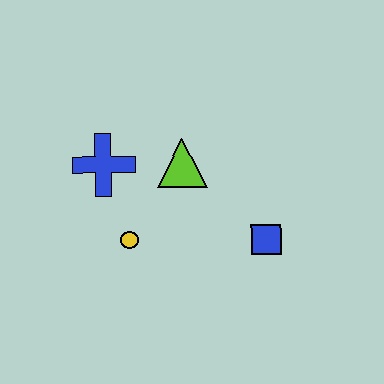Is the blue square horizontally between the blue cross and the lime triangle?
No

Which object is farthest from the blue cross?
The blue square is farthest from the blue cross.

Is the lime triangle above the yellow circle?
Yes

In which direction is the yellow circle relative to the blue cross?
The yellow circle is below the blue cross.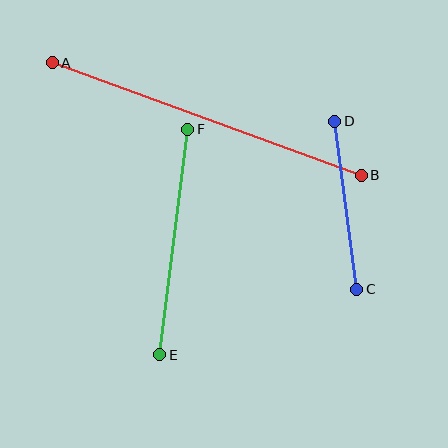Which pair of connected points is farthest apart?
Points A and B are farthest apart.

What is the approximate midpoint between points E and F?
The midpoint is at approximately (174, 242) pixels.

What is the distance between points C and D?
The distance is approximately 169 pixels.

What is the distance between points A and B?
The distance is approximately 329 pixels.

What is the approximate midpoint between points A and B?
The midpoint is at approximately (207, 119) pixels.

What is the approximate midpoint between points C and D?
The midpoint is at approximately (346, 205) pixels.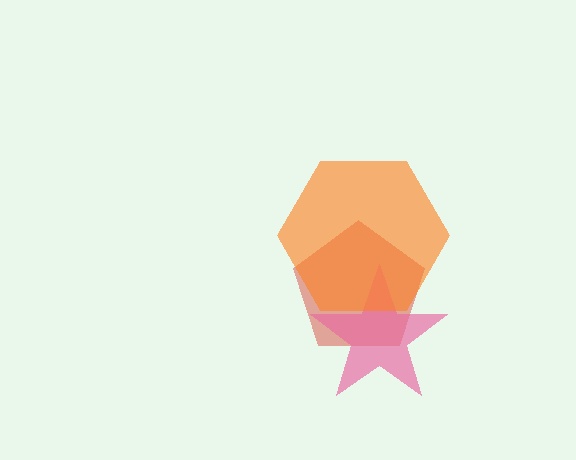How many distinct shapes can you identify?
There are 3 distinct shapes: a red pentagon, a pink star, an orange hexagon.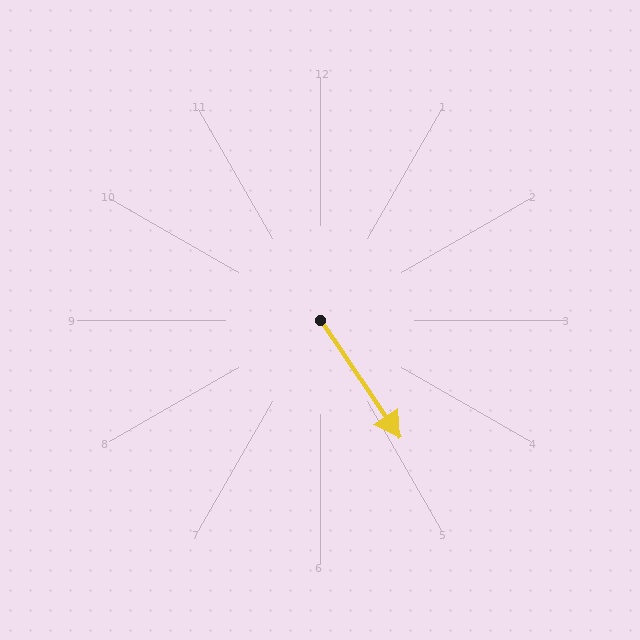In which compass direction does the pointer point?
Southeast.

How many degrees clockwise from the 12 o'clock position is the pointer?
Approximately 146 degrees.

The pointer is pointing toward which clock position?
Roughly 5 o'clock.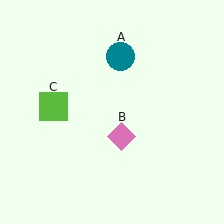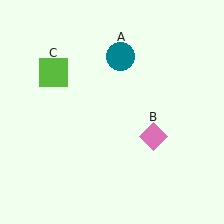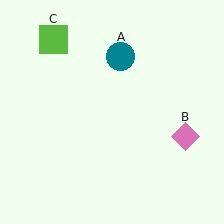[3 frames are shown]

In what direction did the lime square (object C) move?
The lime square (object C) moved up.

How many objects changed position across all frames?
2 objects changed position: pink diamond (object B), lime square (object C).